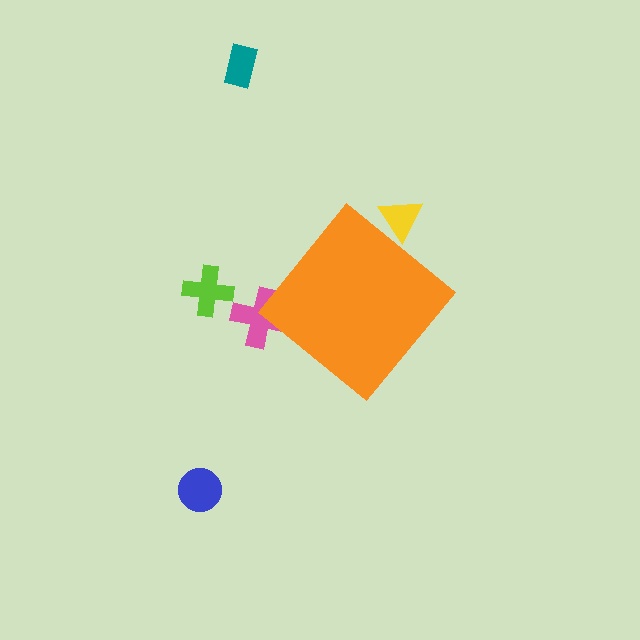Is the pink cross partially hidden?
Yes, the pink cross is partially hidden behind the orange diamond.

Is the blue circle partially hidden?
No, the blue circle is fully visible.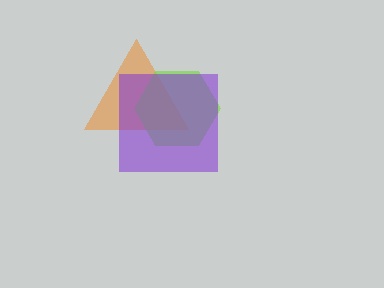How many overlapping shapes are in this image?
There are 3 overlapping shapes in the image.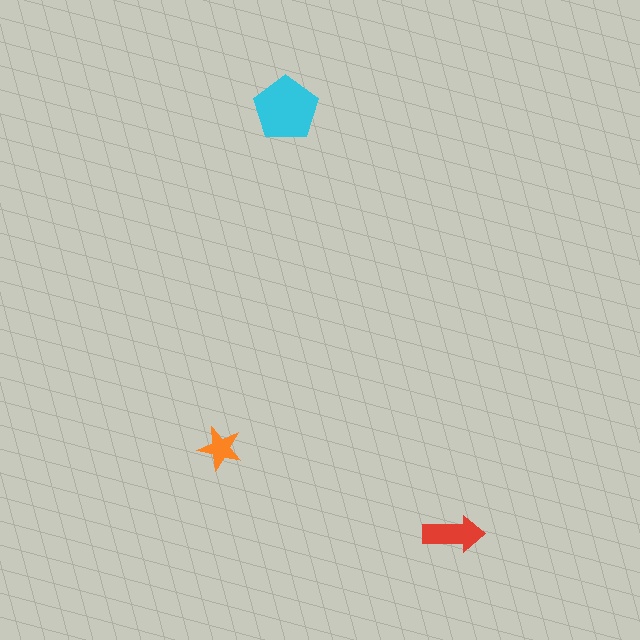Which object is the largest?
The cyan pentagon.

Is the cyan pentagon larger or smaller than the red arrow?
Larger.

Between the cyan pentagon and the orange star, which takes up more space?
The cyan pentagon.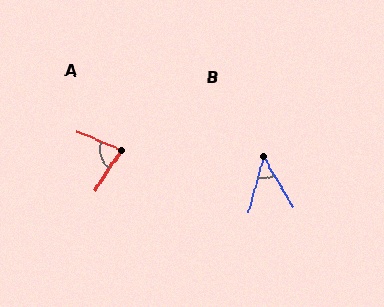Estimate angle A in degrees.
Approximately 80 degrees.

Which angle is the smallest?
B, at approximately 46 degrees.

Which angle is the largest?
A, at approximately 80 degrees.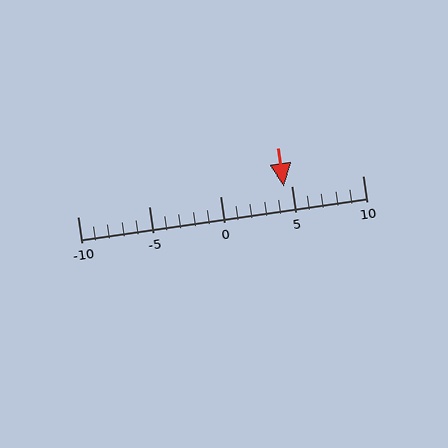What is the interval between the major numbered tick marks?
The major tick marks are spaced 5 units apart.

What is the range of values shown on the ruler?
The ruler shows values from -10 to 10.